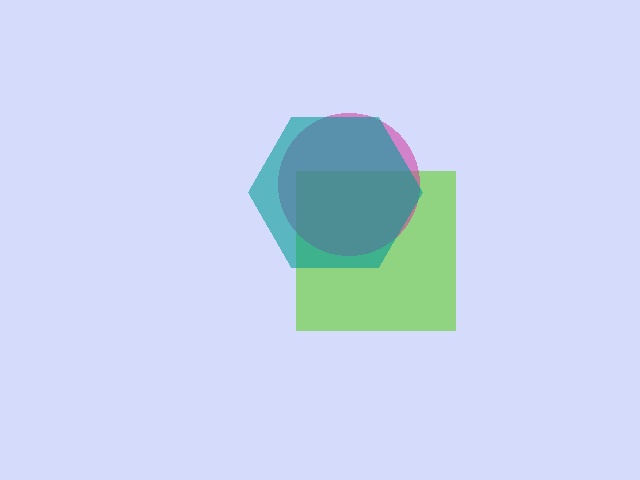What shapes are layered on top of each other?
The layered shapes are: a lime square, a magenta circle, a teal hexagon.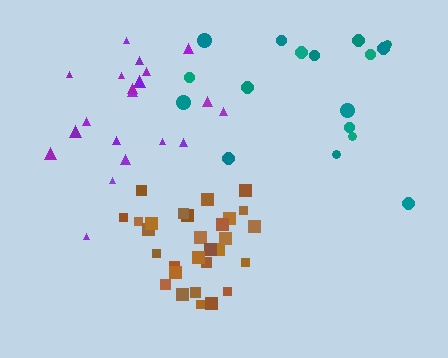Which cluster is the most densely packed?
Brown.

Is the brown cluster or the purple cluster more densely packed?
Brown.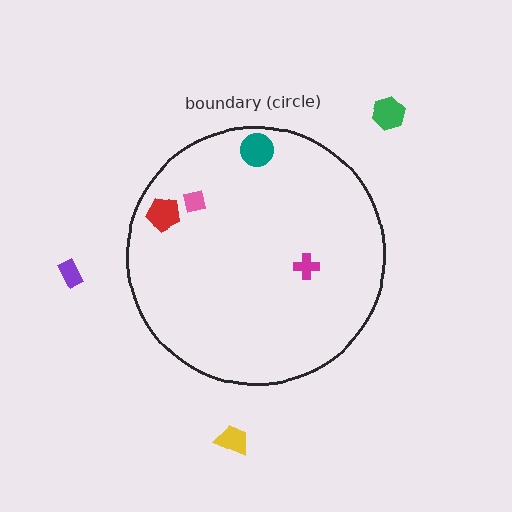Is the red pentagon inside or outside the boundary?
Inside.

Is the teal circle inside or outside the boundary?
Inside.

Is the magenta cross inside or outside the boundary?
Inside.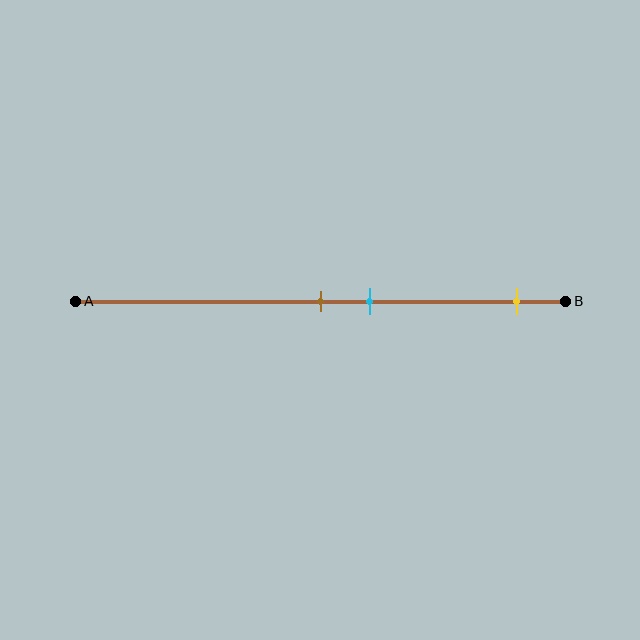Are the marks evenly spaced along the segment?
No, the marks are not evenly spaced.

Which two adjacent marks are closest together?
The brown and cyan marks are the closest adjacent pair.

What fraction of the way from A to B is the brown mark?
The brown mark is approximately 50% (0.5) of the way from A to B.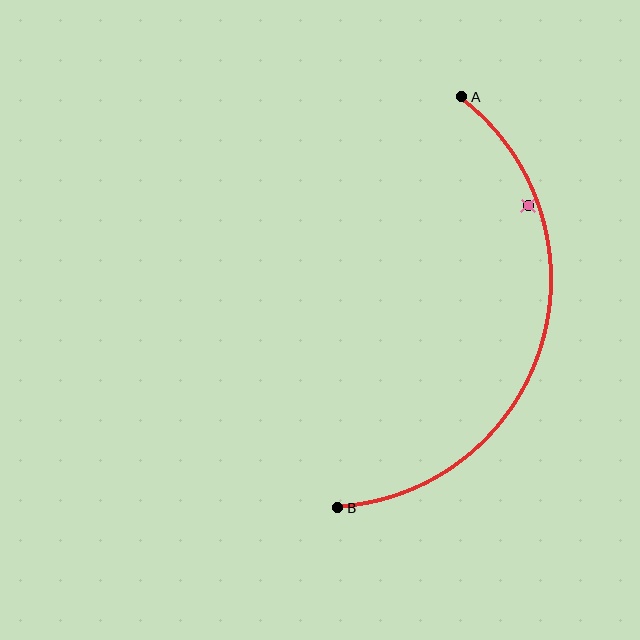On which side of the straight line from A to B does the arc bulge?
The arc bulges to the right of the straight line connecting A and B.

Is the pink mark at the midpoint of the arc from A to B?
No — the pink mark does not lie on the arc at all. It sits slightly inside the curve.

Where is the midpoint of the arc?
The arc midpoint is the point on the curve farthest from the straight line joining A and B. It sits to the right of that line.